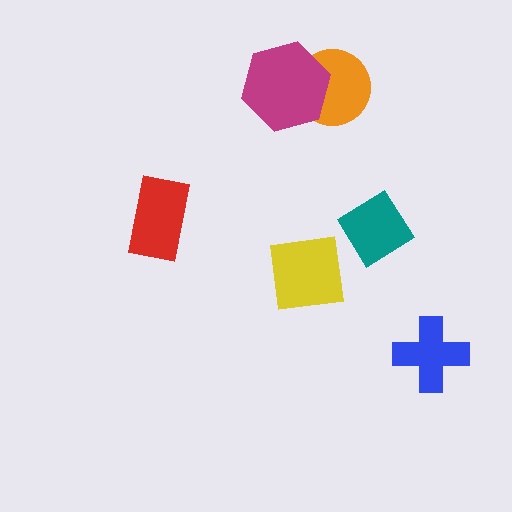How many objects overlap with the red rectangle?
0 objects overlap with the red rectangle.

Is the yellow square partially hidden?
No, no other shape covers it.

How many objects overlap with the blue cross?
0 objects overlap with the blue cross.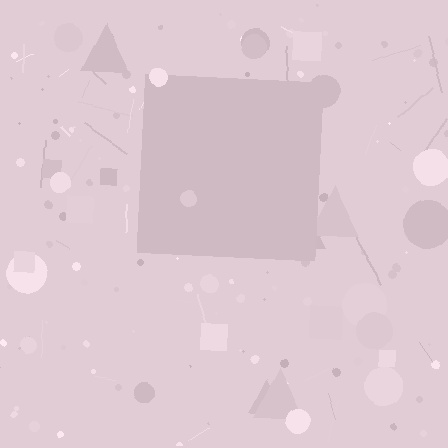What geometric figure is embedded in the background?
A square is embedded in the background.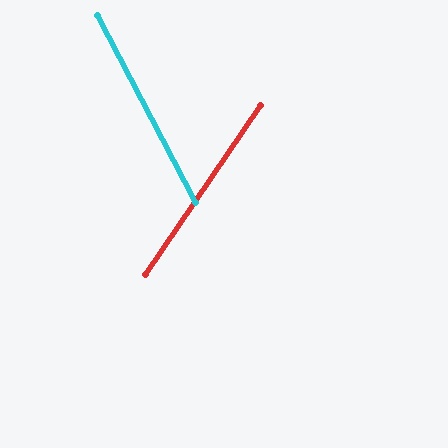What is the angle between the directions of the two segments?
Approximately 62 degrees.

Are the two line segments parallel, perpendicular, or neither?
Neither parallel nor perpendicular — they differ by about 62°.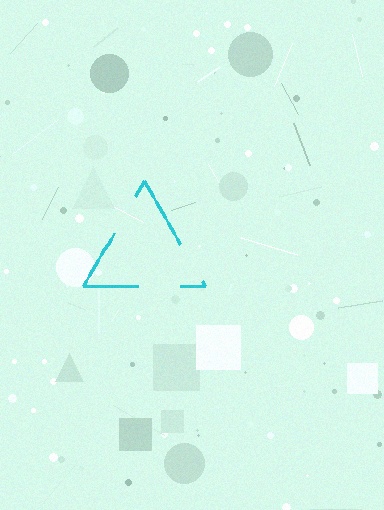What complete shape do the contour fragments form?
The contour fragments form a triangle.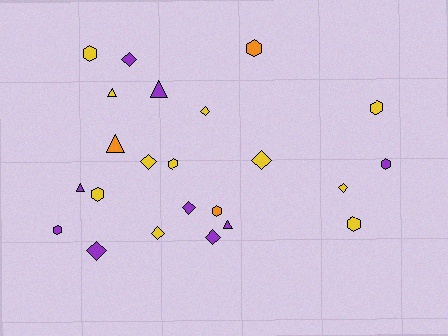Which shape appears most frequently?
Hexagon, with 9 objects.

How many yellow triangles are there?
There is 1 yellow triangle.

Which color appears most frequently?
Yellow, with 11 objects.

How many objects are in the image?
There are 23 objects.